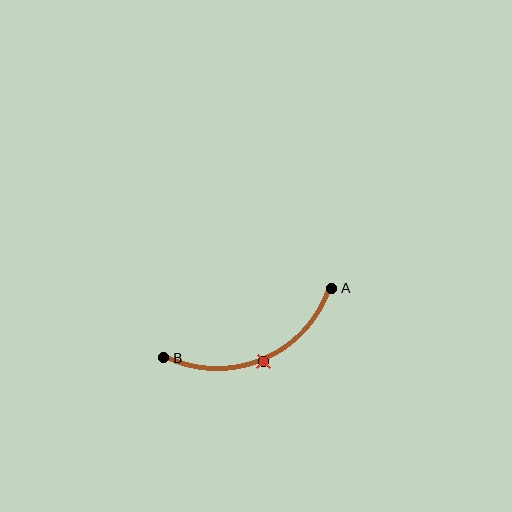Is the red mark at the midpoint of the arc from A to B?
Yes. The red mark lies on the arc at equal arc-length from both A and B — it is the arc midpoint.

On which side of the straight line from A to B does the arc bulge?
The arc bulges below the straight line connecting A and B.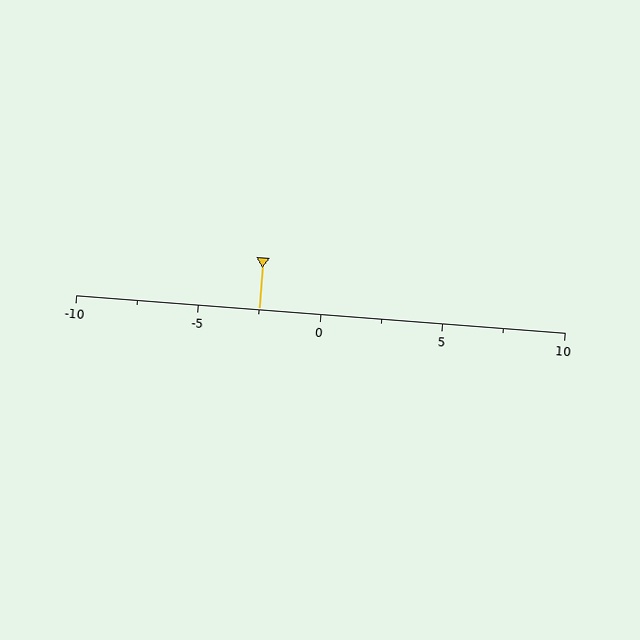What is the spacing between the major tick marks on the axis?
The major ticks are spaced 5 apart.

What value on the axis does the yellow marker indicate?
The marker indicates approximately -2.5.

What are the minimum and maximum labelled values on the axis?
The axis runs from -10 to 10.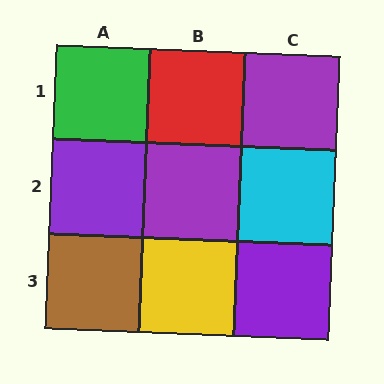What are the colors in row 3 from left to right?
Brown, yellow, purple.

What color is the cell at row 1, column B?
Red.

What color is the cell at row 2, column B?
Purple.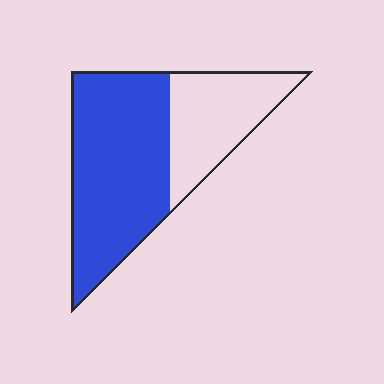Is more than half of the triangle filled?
Yes.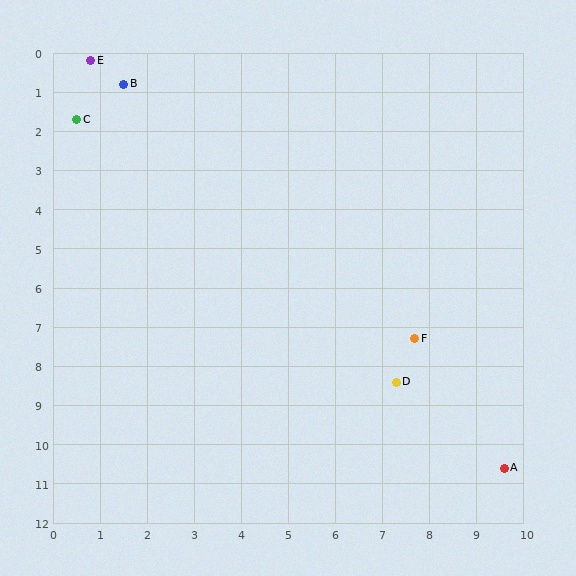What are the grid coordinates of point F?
Point F is at approximately (7.7, 7.3).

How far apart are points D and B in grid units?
Points D and B are about 9.6 grid units apart.